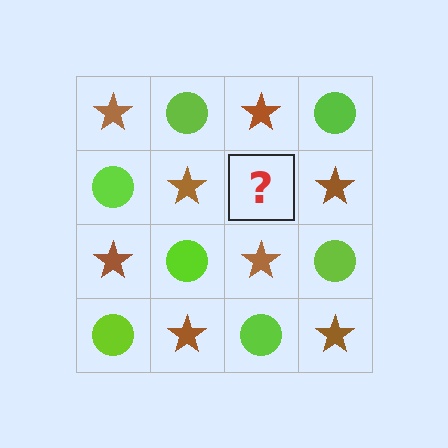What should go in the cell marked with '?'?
The missing cell should contain a lime circle.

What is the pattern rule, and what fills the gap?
The rule is that it alternates brown star and lime circle in a checkerboard pattern. The gap should be filled with a lime circle.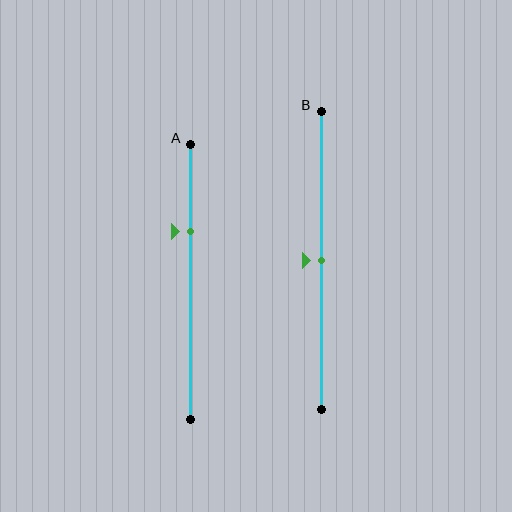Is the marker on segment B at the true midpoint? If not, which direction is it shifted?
Yes, the marker on segment B is at the true midpoint.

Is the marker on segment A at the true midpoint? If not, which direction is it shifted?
No, the marker on segment A is shifted upward by about 19% of the segment length.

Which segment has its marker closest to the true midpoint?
Segment B has its marker closest to the true midpoint.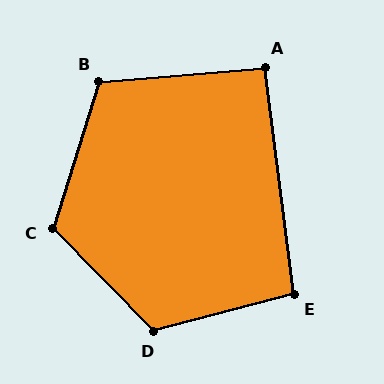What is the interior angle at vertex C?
Approximately 118 degrees (obtuse).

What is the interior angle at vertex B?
Approximately 112 degrees (obtuse).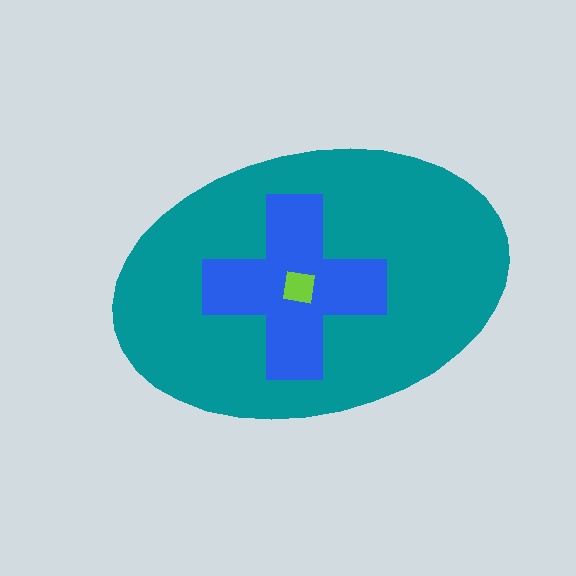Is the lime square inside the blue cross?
Yes.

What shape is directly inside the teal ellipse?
The blue cross.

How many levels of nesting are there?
3.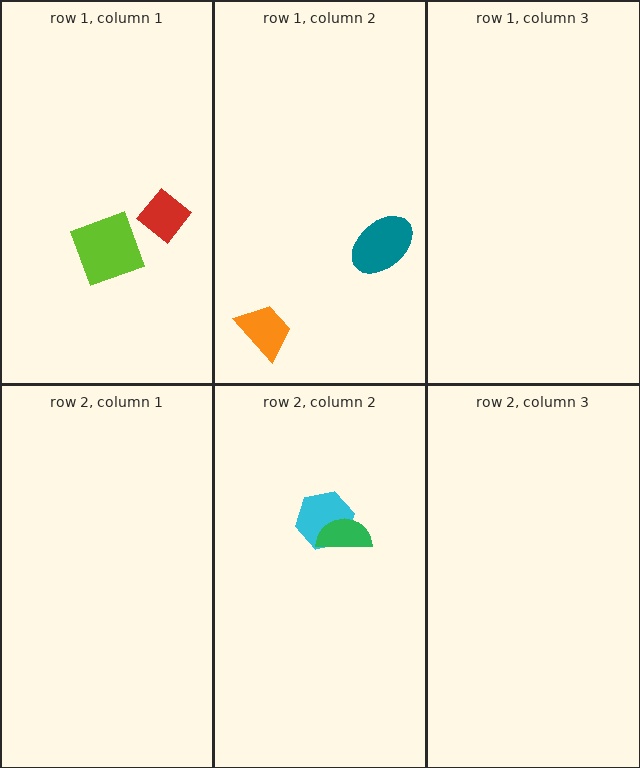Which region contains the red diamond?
The row 1, column 1 region.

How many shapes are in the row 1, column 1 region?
2.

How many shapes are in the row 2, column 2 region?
2.